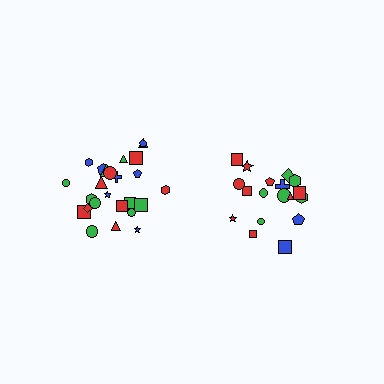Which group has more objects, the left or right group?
The left group.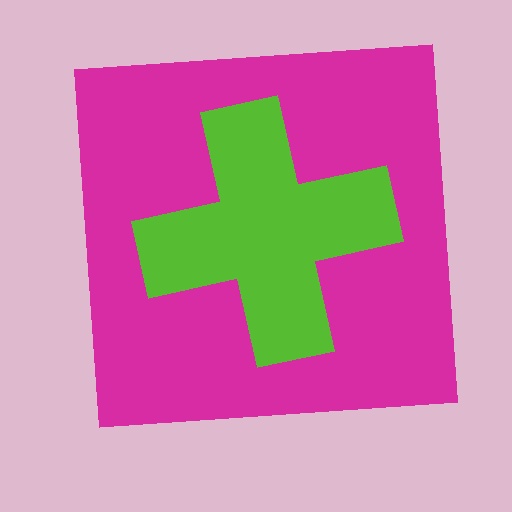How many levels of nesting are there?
2.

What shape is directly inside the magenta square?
The lime cross.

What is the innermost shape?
The lime cross.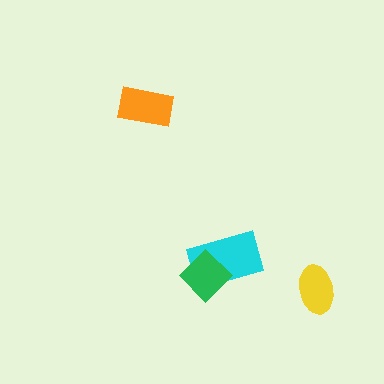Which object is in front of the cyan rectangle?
The green diamond is in front of the cyan rectangle.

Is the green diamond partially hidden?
No, no other shape covers it.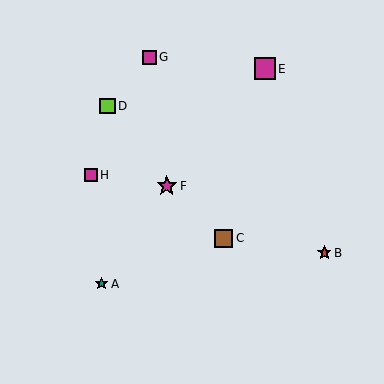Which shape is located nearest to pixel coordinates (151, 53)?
The magenta square (labeled G) at (149, 57) is nearest to that location.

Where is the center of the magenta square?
The center of the magenta square is at (149, 57).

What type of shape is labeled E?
Shape E is a magenta square.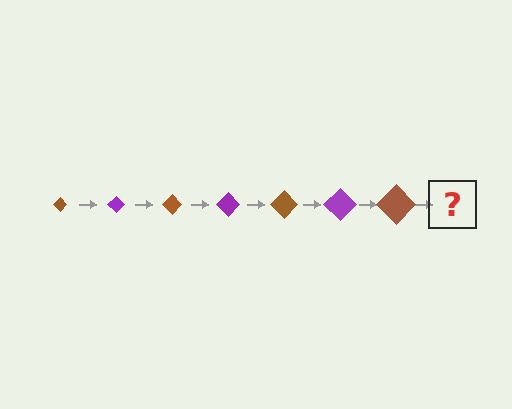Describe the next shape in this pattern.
It should be a purple diamond, larger than the previous one.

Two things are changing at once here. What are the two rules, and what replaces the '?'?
The two rules are that the diamond grows larger each step and the color cycles through brown and purple. The '?' should be a purple diamond, larger than the previous one.